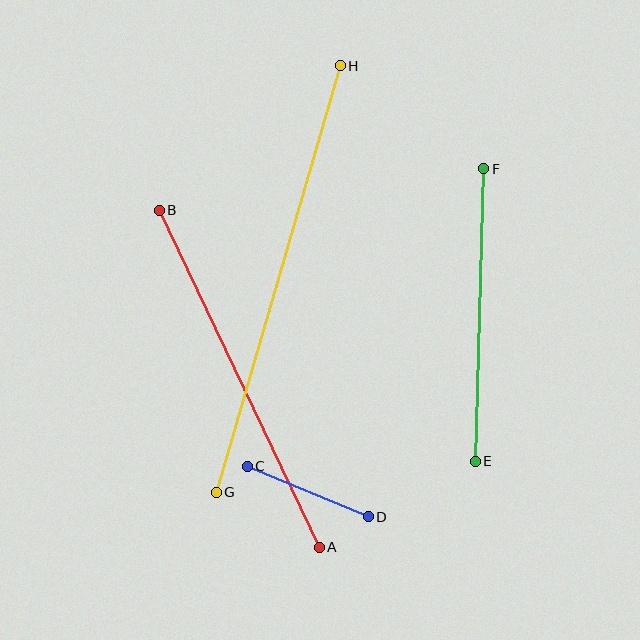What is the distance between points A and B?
The distance is approximately 373 pixels.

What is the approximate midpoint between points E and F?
The midpoint is at approximately (480, 315) pixels.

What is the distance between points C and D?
The distance is approximately 131 pixels.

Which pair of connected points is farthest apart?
Points G and H are farthest apart.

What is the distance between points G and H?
The distance is approximately 444 pixels.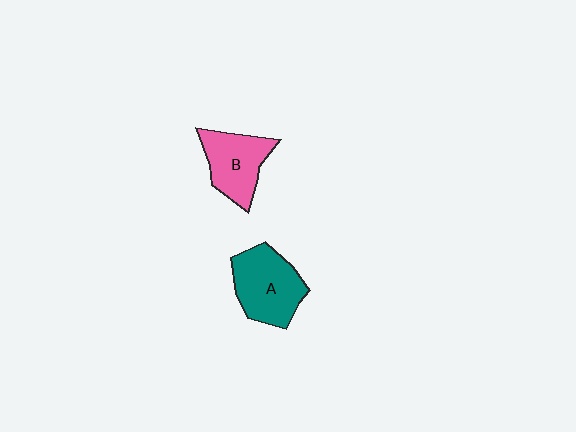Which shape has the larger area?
Shape A (teal).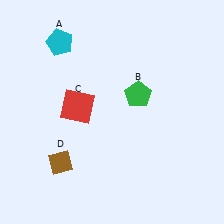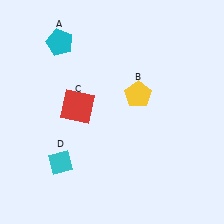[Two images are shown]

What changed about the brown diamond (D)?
In Image 1, D is brown. In Image 2, it changed to cyan.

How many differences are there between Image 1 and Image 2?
There are 2 differences between the two images.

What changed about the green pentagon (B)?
In Image 1, B is green. In Image 2, it changed to yellow.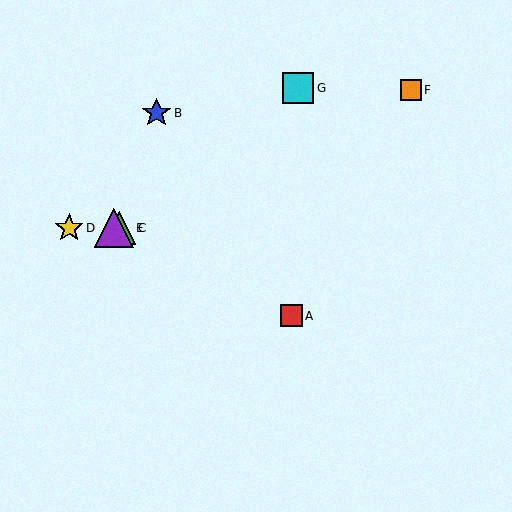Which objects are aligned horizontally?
Objects C, D, E are aligned horizontally.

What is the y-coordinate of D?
Object D is at y≈228.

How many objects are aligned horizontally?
3 objects (C, D, E) are aligned horizontally.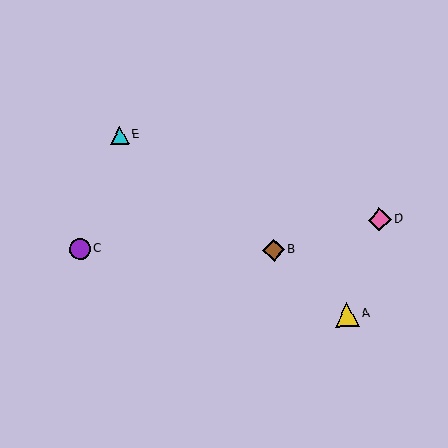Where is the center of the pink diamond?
The center of the pink diamond is at (380, 220).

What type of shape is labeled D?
Shape D is a pink diamond.